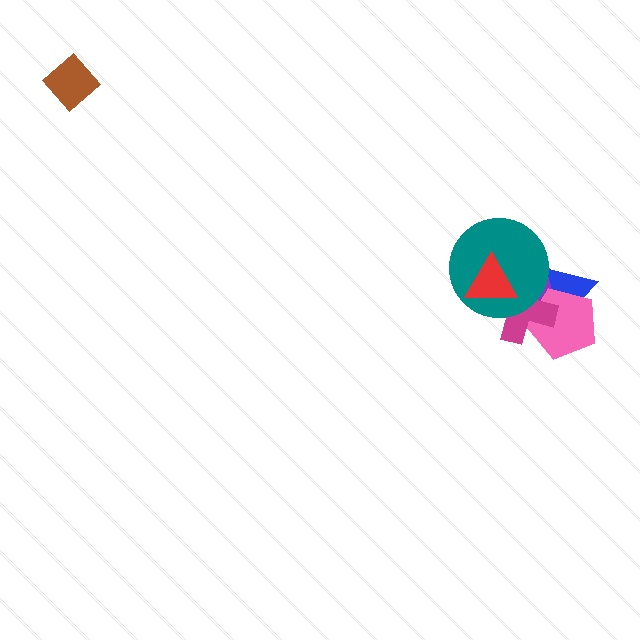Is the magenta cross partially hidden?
Yes, it is partially covered by another shape.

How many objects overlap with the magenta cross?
5 objects overlap with the magenta cross.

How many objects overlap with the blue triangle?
3 objects overlap with the blue triangle.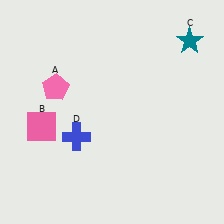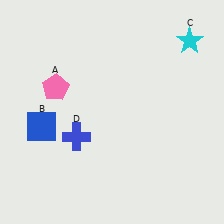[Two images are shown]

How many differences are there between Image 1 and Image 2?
There are 2 differences between the two images.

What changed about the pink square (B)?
In Image 1, B is pink. In Image 2, it changed to blue.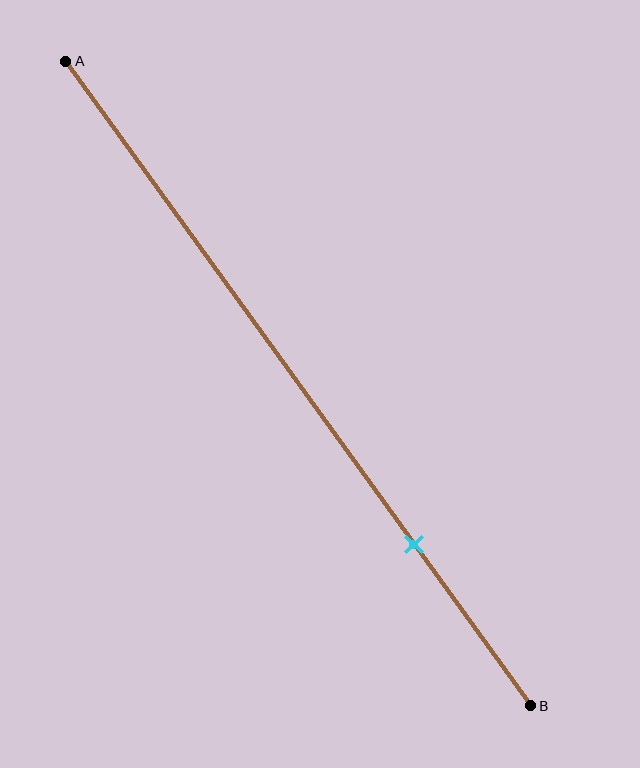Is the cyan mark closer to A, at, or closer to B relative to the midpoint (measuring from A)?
The cyan mark is closer to point B than the midpoint of segment AB.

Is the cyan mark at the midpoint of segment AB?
No, the mark is at about 75% from A, not at the 50% midpoint.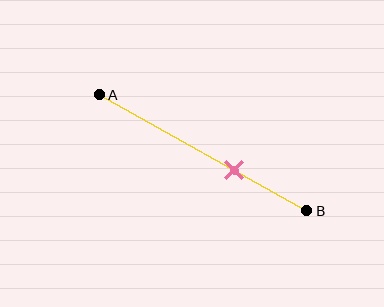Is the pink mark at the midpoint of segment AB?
No, the mark is at about 65% from A, not at the 50% midpoint.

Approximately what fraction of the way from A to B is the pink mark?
The pink mark is approximately 65% of the way from A to B.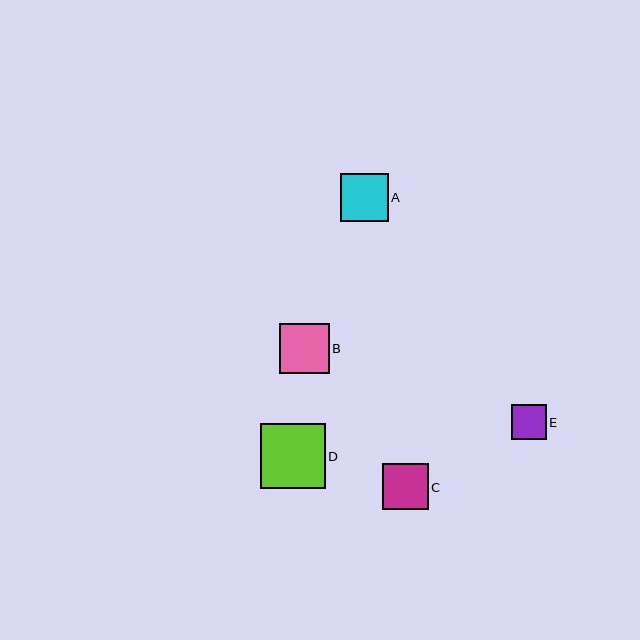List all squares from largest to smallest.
From largest to smallest: D, B, A, C, E.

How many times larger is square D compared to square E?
Square D is approximately 1.9 times the size of square E.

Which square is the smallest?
Square E is the smallest with a size of approximately 35 pixels.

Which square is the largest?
Square D is the largest with a size of approximately 65 pixels.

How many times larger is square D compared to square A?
Square D is approximately 1.3 times the size of square A.